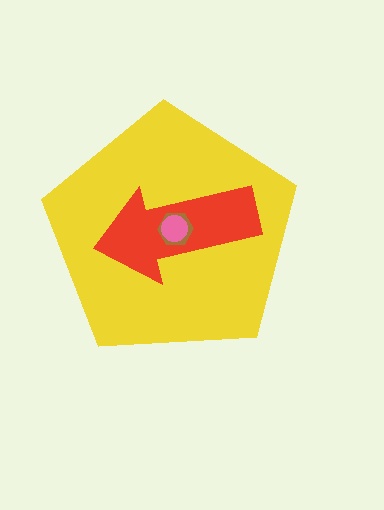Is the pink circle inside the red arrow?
Yes.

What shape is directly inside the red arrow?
The brown hexagon.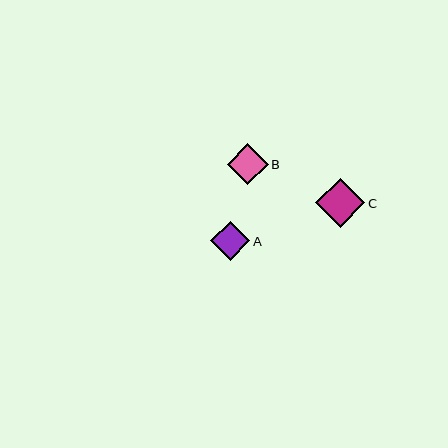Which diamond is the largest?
Diamond C is the largest with a size of approximately 49 pixels.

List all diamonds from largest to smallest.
From largest to smallest: C, B, A.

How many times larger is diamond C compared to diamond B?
Diamond C is approximately 1.2 times the size of diamond B.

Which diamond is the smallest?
Diamond A is the smallest with a size of approximately 39 pixels.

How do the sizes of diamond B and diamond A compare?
Diamond B and diamond A are approximately the same size.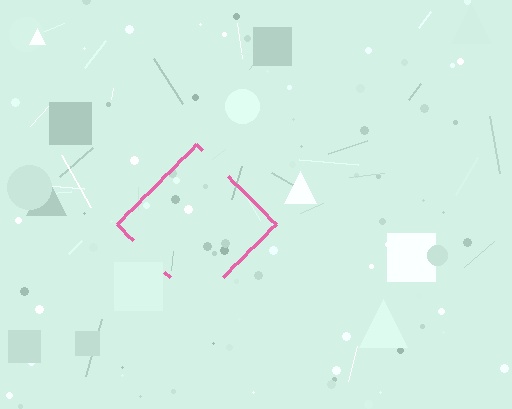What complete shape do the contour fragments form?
The contour fragments form a diamond.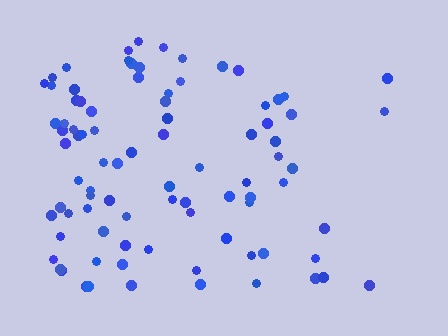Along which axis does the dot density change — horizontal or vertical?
Horizontal.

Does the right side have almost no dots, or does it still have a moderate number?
Still a moderate number, just noticeably fewer than the left.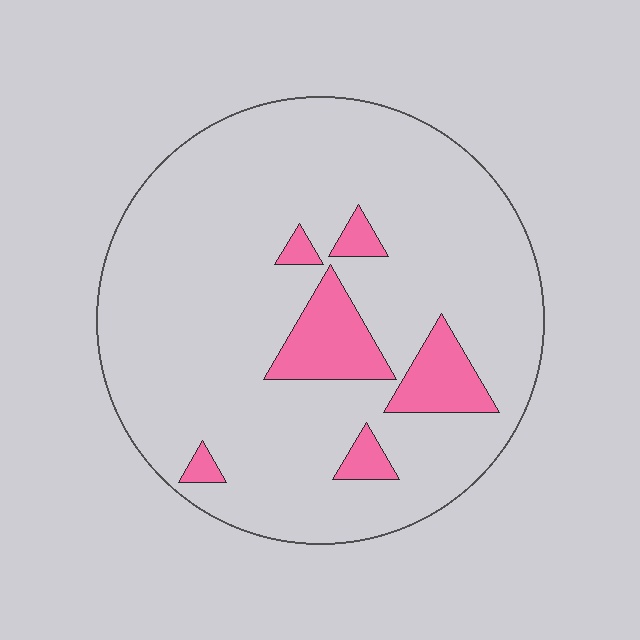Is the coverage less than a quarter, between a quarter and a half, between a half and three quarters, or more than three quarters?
Less than a quarter.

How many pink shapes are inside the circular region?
6.